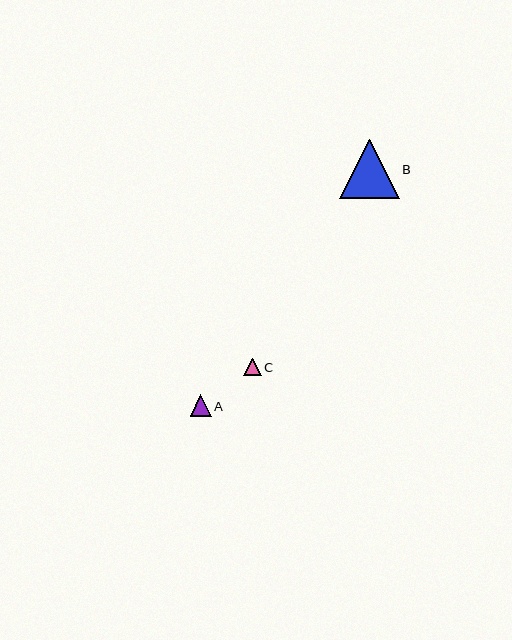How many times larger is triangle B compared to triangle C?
Triangle B is approximately 3.4 times the size of triangle C.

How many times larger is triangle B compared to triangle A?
Triangle B is approximately 2.8 times the size of triangle A.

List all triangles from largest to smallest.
From largest to smallest: B, A, C.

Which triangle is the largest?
Triangle B is the largest with a size of approximately 59 pixels.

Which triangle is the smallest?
Triangle C is the smallest with a size of approximately 18 pixels.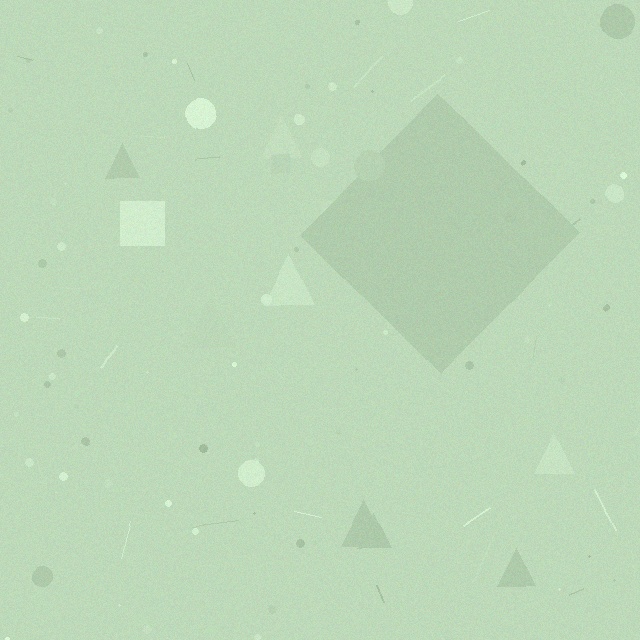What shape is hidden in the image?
A diamond is hidden in the image.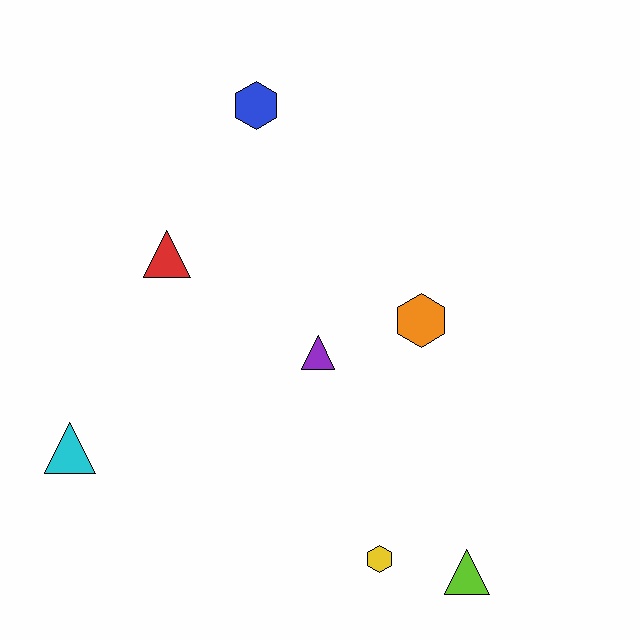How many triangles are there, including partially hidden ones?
There are 4 triangles.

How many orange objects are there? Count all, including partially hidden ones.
There is 1 orange object.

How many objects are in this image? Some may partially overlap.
There are 7 objects.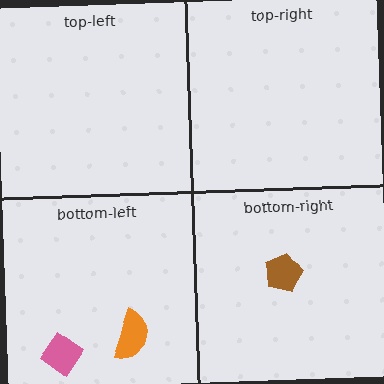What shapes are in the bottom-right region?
The brown pentagon.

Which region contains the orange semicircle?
The bottom-left region.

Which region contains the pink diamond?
The bottom-left region.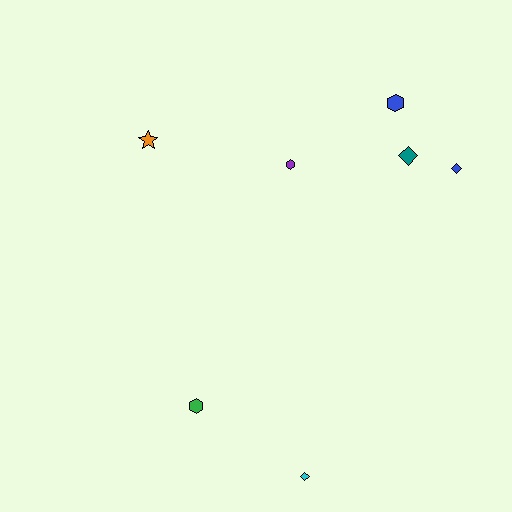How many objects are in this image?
There are 7 objects.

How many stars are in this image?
There is 1 star.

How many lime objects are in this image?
There are no lime objects.